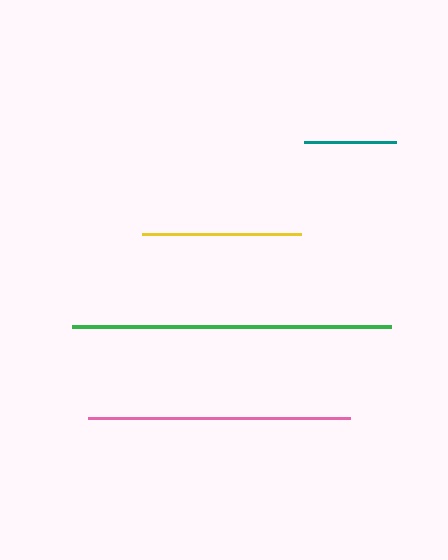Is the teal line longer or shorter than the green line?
The green line is longer than the teal line.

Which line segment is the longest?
The green line is the longest at approximately 319 pixels.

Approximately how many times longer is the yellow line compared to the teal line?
The yellow line is approximately 1.7 times the length of the teal line.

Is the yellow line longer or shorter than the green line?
The green line is longer than the yellow line.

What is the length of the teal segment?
The teal segment is approximately 92 pixels long.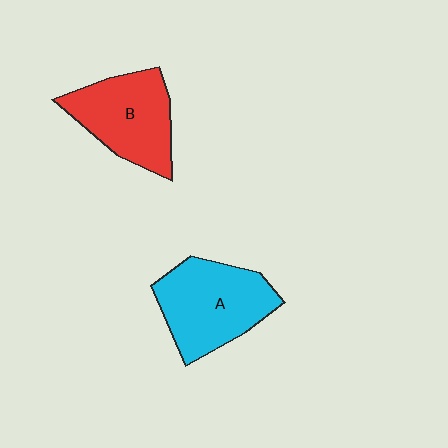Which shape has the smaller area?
Shape B (red).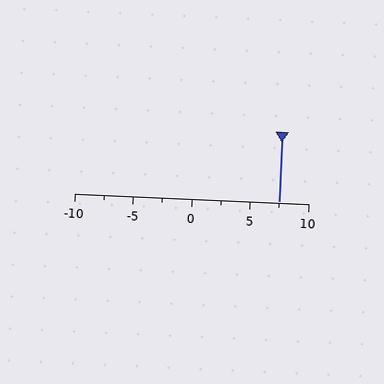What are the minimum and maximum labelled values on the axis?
The axis runs from -10 to 10.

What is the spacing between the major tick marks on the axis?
The major ticks are spaced 5 apart.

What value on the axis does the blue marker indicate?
The marker indicates approximately 7.5.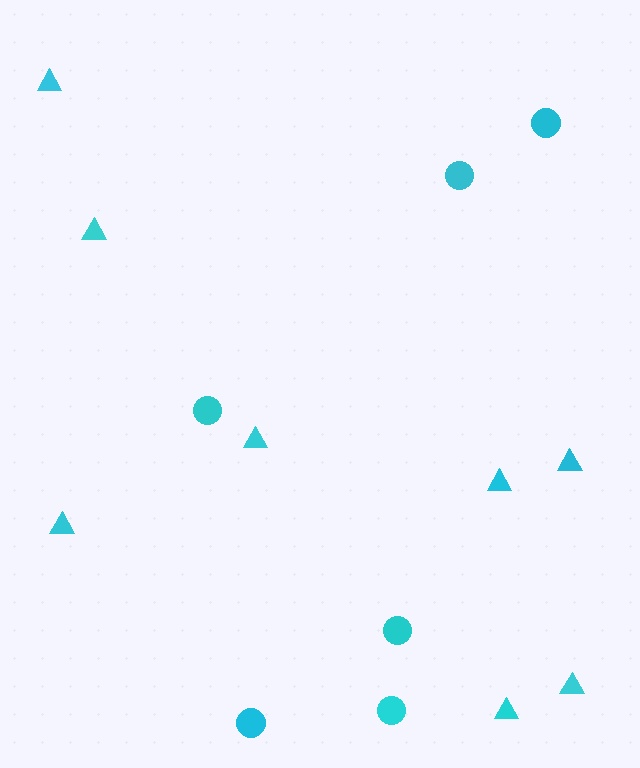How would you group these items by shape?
There are 2 groups: one group of circles (6) and one group of triangles (8).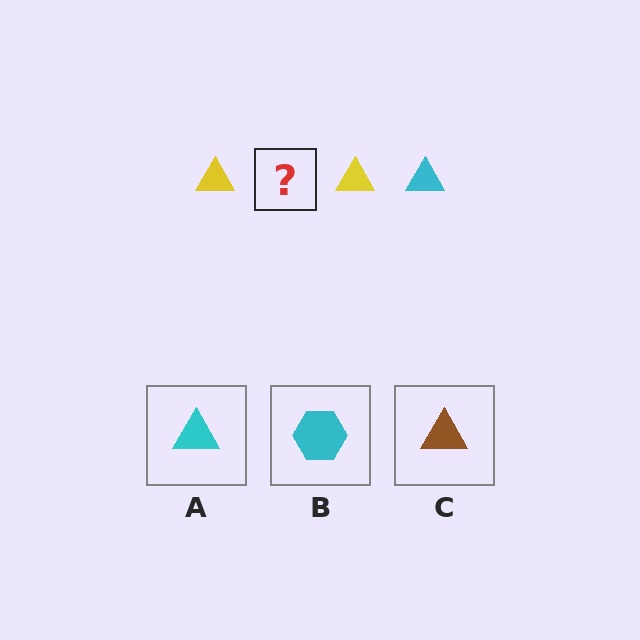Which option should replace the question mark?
Option A.